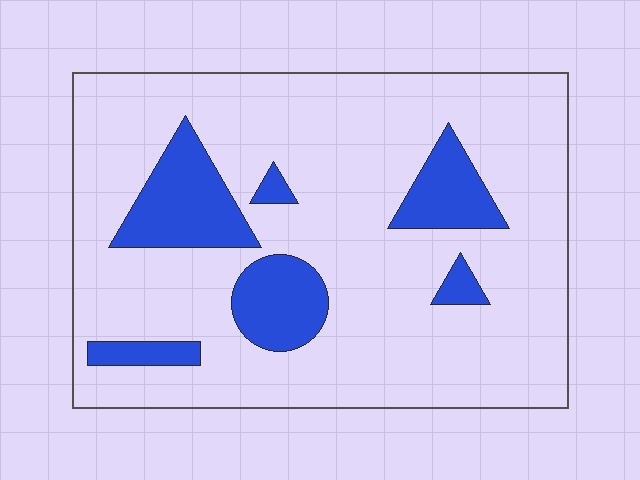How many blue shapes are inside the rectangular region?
6.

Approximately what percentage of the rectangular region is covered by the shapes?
Approximately 20%.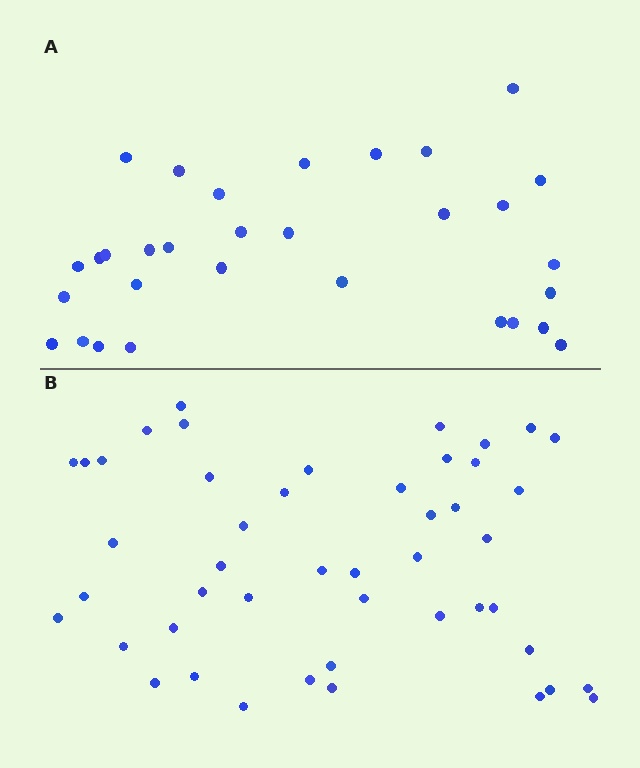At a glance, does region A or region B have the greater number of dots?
Region B (the bottom region) has more dots.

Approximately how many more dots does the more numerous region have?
Region B has approximately 15 more dots than region A.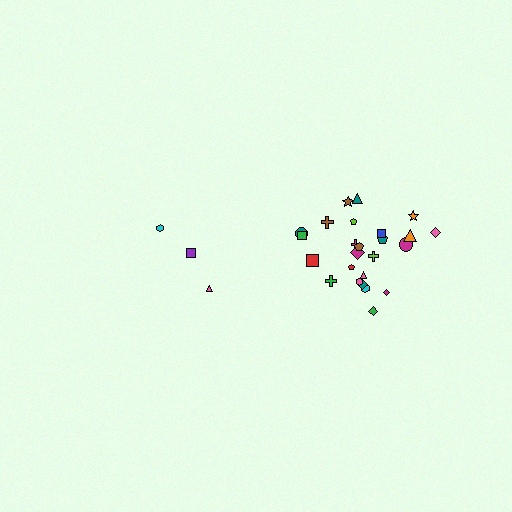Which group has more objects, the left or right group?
The right group.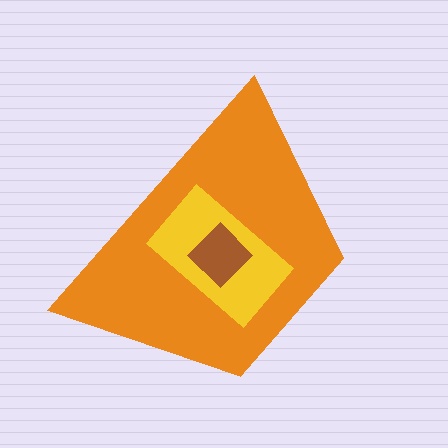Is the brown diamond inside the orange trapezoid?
Yes.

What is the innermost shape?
The brown diamond.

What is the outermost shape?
The orange trapezoid.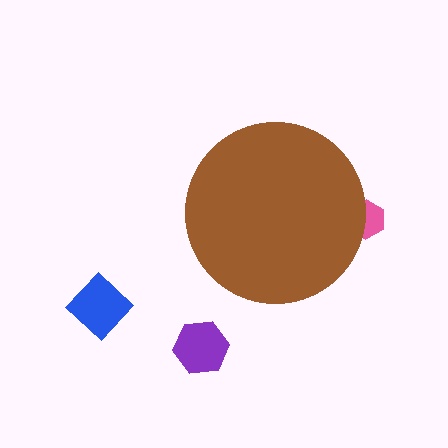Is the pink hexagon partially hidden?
Yes, the pink hexagon is partially hidden behind the brown circle.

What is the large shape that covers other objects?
A brown circle.